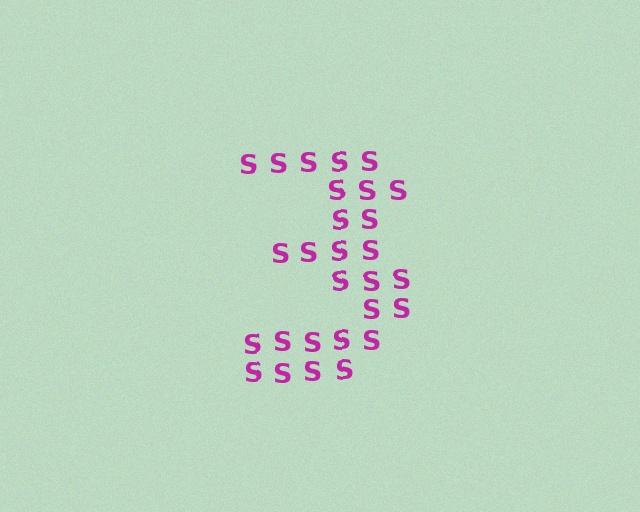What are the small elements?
The small elements are letter S's.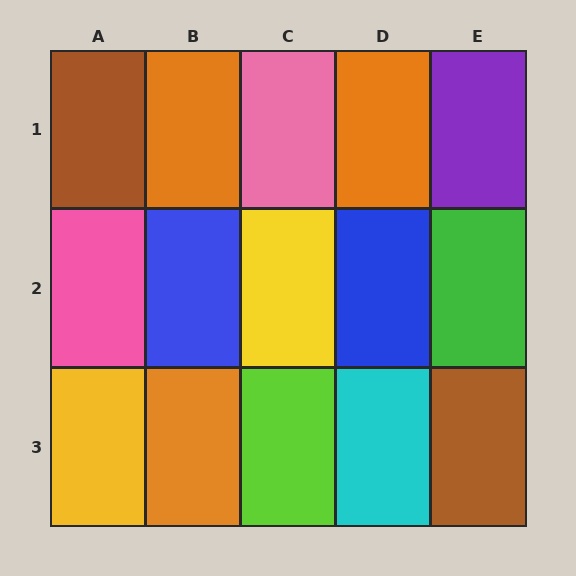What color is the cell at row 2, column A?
Pink.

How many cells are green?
1 cell is green.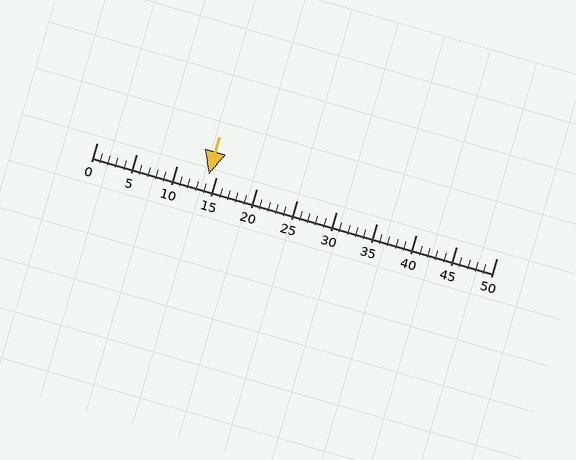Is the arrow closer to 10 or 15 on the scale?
The arrow is closer to 15.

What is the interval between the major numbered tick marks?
The major tick marks are spaced 5 units apart.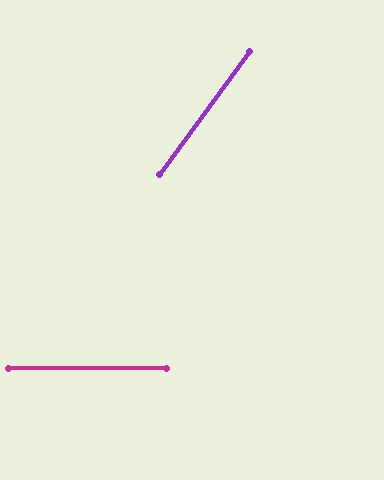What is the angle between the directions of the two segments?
Approximately 54 degrees.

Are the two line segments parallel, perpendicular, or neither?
Neither parallel nor perpendicular — they differ by about 54°.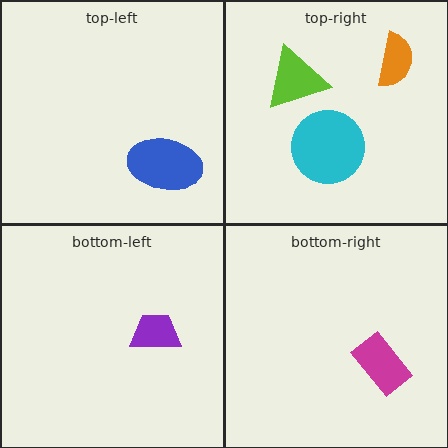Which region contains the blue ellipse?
The top-left region.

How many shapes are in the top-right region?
3.